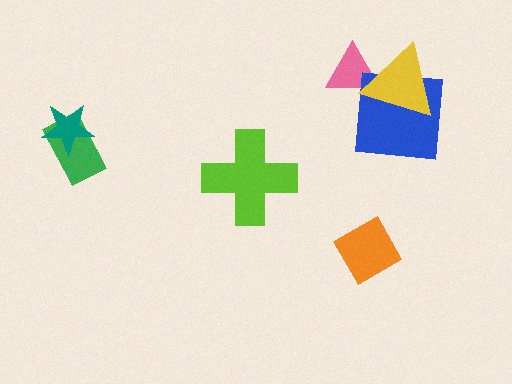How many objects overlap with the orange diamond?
0 objects overlap with the orange diamond.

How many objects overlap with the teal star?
1 object overlaps with the teal star.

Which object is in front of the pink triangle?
The yellow triangle is in front of the pink triangle.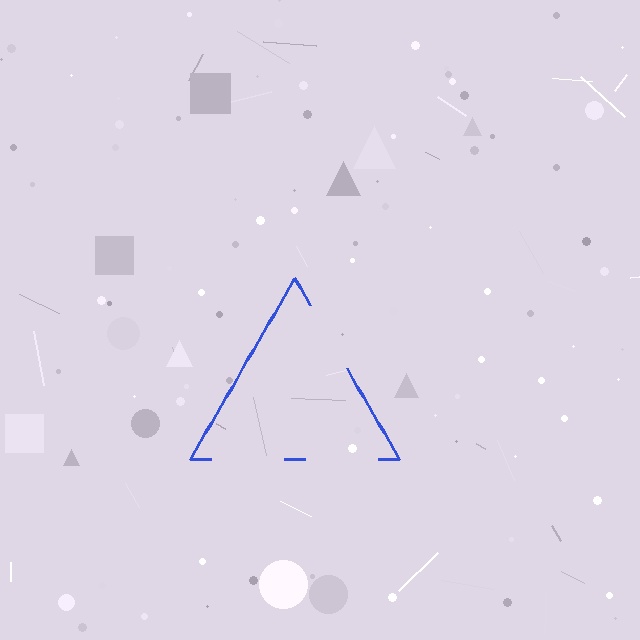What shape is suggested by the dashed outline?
The dashed outline suggests a triangle.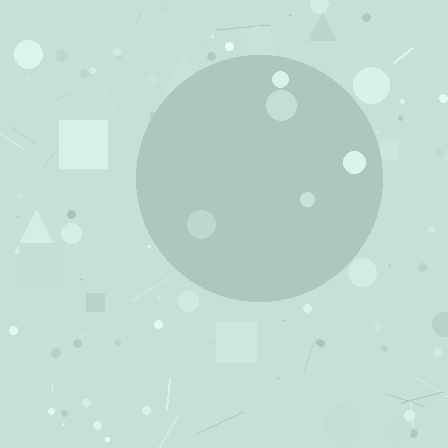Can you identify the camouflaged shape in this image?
The camouflaged shape is a circle.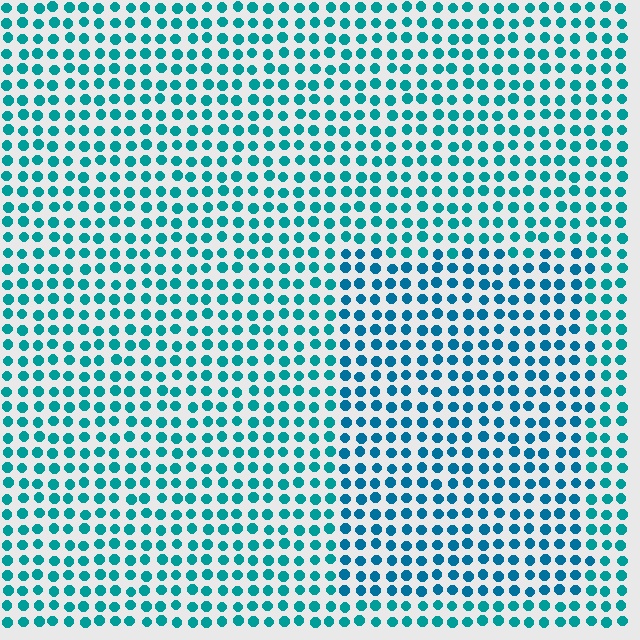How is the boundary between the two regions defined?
The boundary is defined purely by a slight shift in hue (about 19 degrees). Spacing, size, and orientation are identical on both sides.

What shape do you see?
I see a rectangle.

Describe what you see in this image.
The image is filled with small teal elements in a uniform arrangement. A rectangle-shaped region is visible where the elements are tinted to a slightly different hue, forming a subtle color boundary.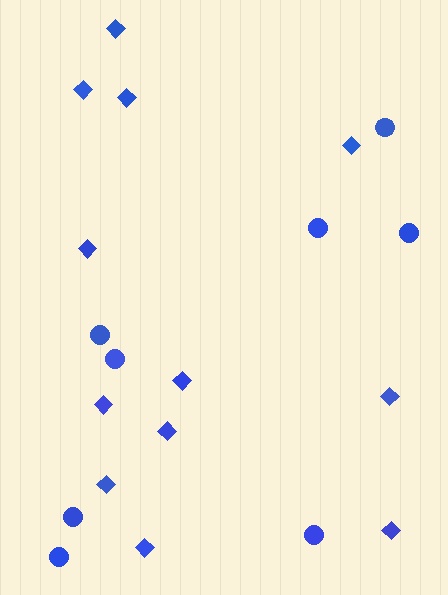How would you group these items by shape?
There are 2 groups: one group of diamonds (12) and one group of circles (8).